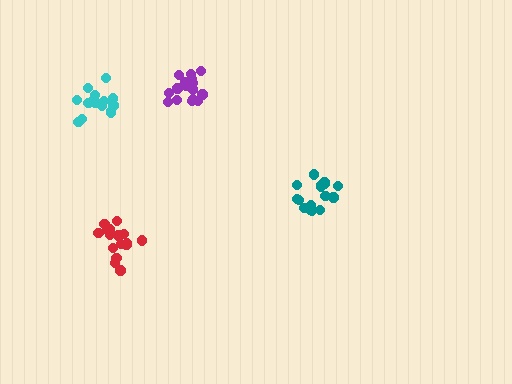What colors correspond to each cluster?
The clusters are colored: purple, red, cyan, teal.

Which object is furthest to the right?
The teal cluster is rightmost.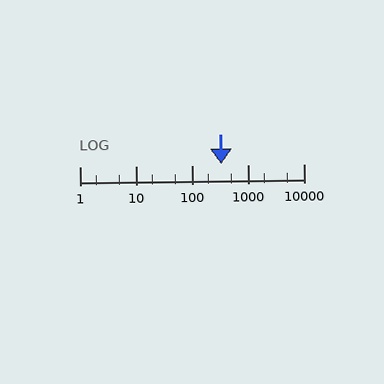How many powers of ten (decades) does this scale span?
The scale spans 4 decades, from 1 to 10000.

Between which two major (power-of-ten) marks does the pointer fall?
The pointer is between 100 and 1000.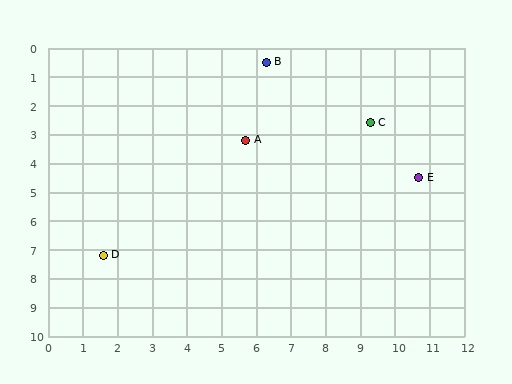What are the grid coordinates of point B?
Point B is at approximately (6.3, 0.5).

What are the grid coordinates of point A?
Point A is at approximately (5.7, 3.2).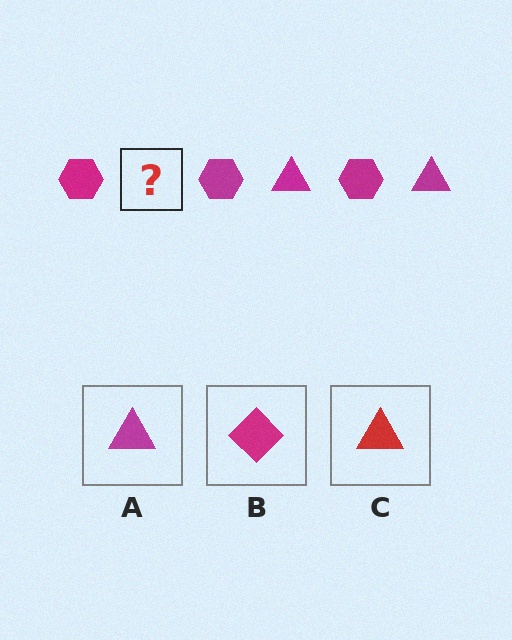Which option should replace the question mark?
Option A.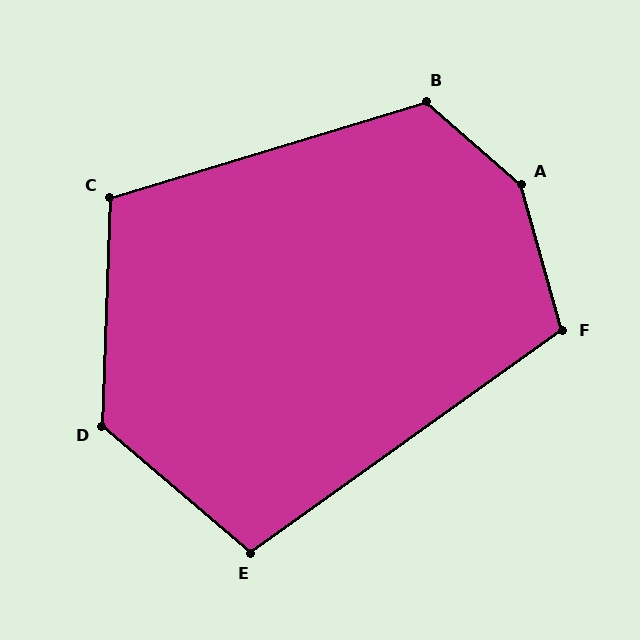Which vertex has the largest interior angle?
A, at approximately 147 degrees.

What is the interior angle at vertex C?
Approximately 109 degrees (obtuse).